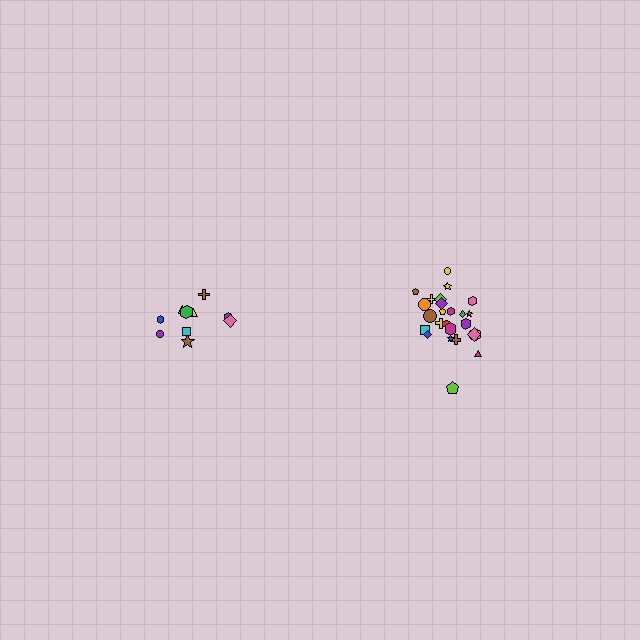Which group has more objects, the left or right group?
The right group.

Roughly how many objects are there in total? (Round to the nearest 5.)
Roughly 35 objects in total.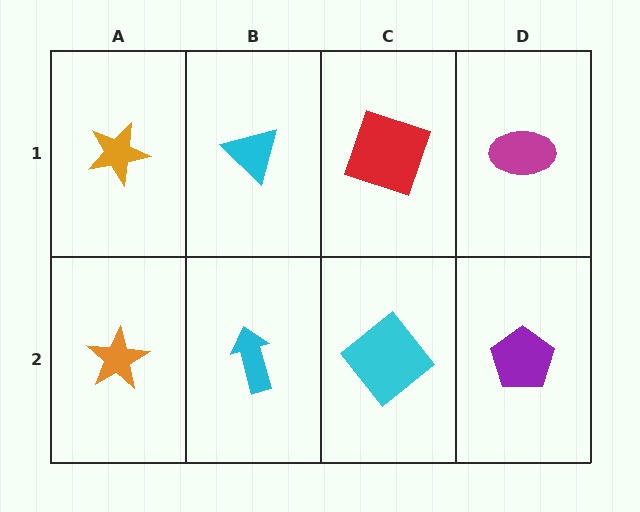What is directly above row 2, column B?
A cyan triangle.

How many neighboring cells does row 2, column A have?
2.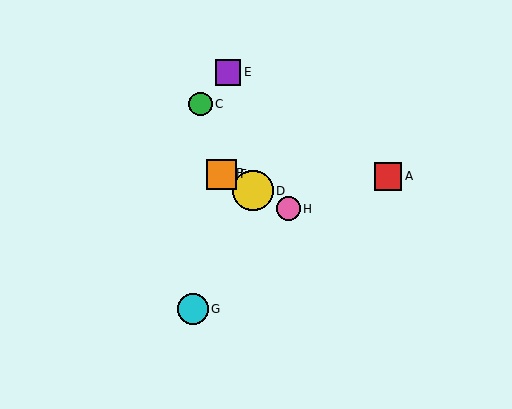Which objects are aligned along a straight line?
Objects B, D, F, H are aligned along a straight line.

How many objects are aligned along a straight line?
4 objects (B, D, F, H) are aligned along a straight line.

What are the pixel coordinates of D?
Object D is at (253, 191).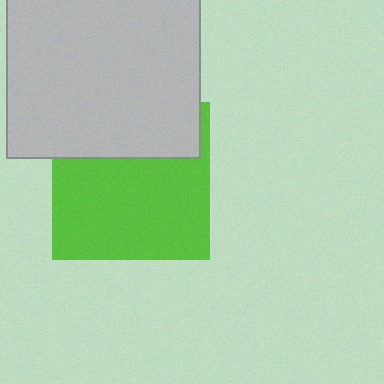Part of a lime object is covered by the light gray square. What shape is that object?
It is a square.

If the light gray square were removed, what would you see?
You would see the complete lime square.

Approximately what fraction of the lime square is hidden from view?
Roughly 35% of the lime square is hidden behind the light gray square.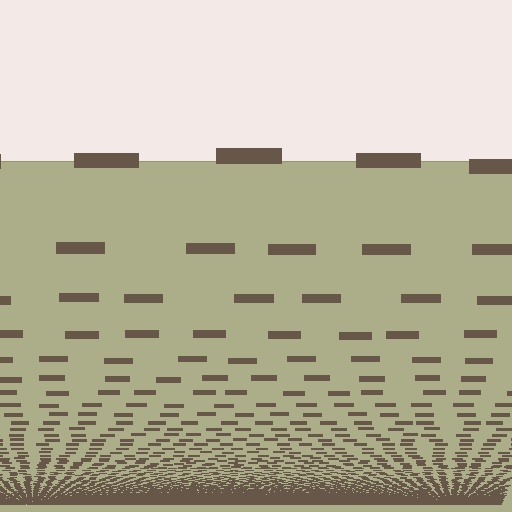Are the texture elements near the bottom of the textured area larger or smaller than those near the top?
Smaller. The gradient is inverted — elements near the bottom are smaller and denser.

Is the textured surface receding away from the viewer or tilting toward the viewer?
The surface appears to tilt toward the viewer. Texture elements get larger and sparser toward the top.